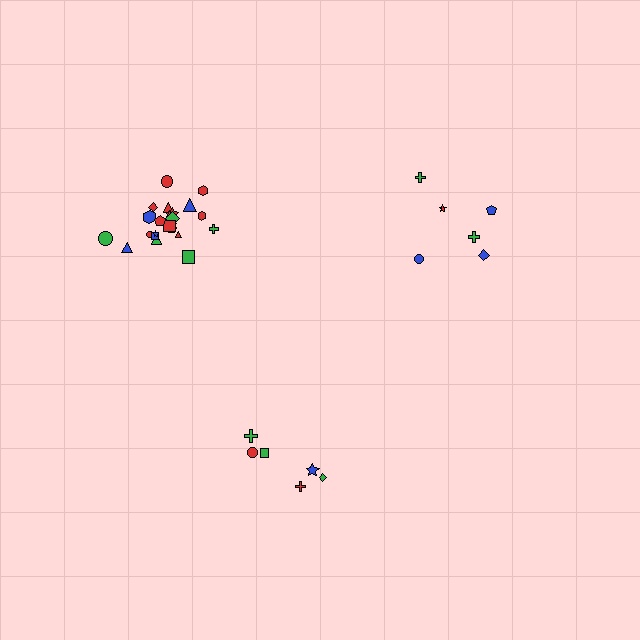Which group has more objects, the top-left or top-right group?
The top-left group.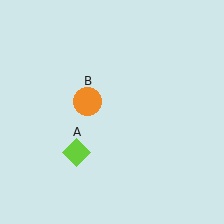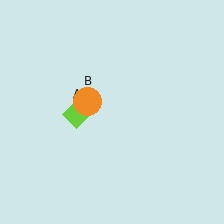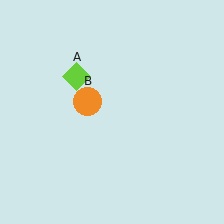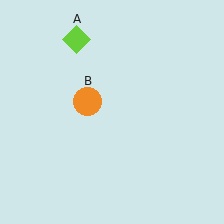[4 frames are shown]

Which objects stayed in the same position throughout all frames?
Orange circle (object B) remained stationary.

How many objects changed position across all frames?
1 object changed position: lime diamond (object A).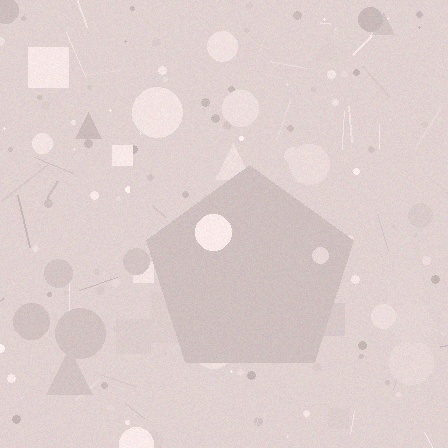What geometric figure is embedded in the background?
A pentagon is embedded in the background.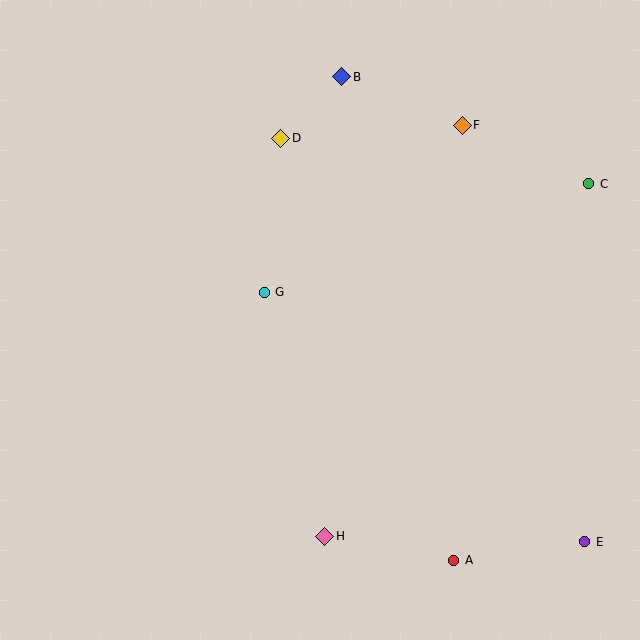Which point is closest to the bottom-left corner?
Point H is closest to the bottom-left corner.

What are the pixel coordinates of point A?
Point A is at (454, 560).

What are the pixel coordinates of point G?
Point G is at (264, 292).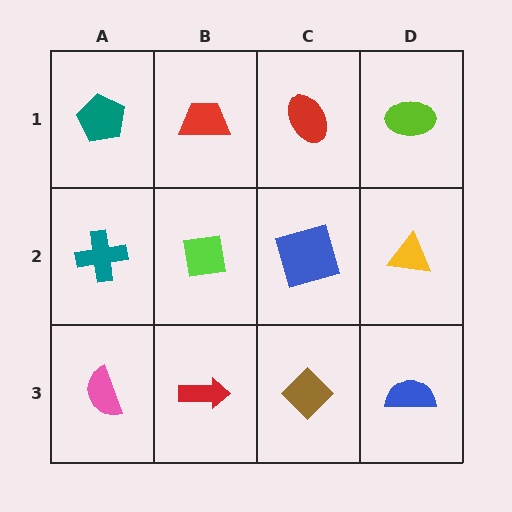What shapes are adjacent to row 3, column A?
A teal cross (row 2, column A), a red arrow (row 3, column B).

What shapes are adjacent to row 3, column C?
A blue square (row 2, column C), a red arrow (row 3, column B), a blue semicircle (row 3, column D).